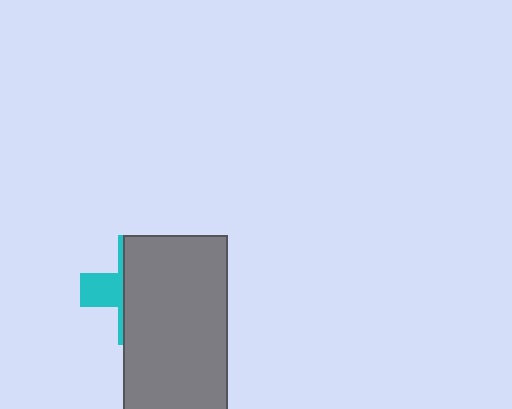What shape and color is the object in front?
The object in front is a gray rectangle.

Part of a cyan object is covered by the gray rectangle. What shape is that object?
It is a cross.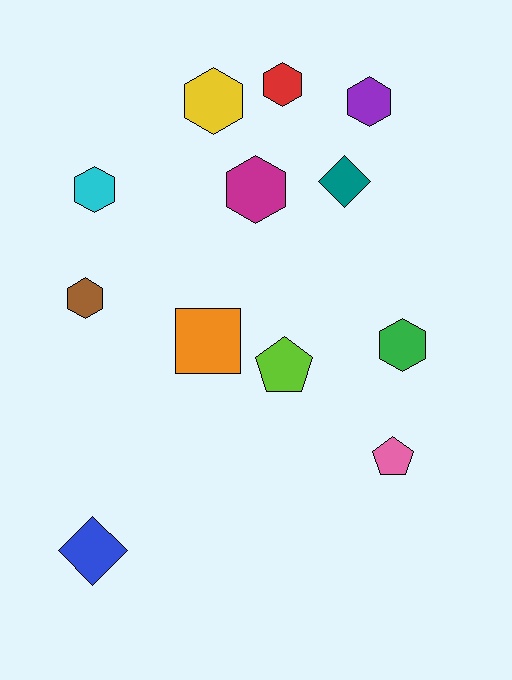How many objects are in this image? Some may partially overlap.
There are 12 objects.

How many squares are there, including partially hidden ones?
There is 1 square.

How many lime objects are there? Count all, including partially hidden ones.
There is 1 lime object.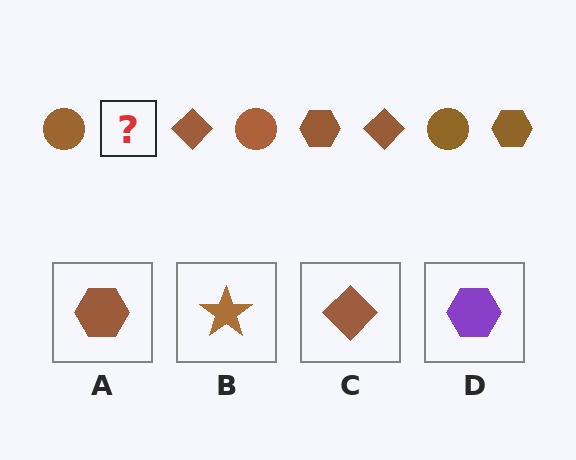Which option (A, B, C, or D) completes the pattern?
A.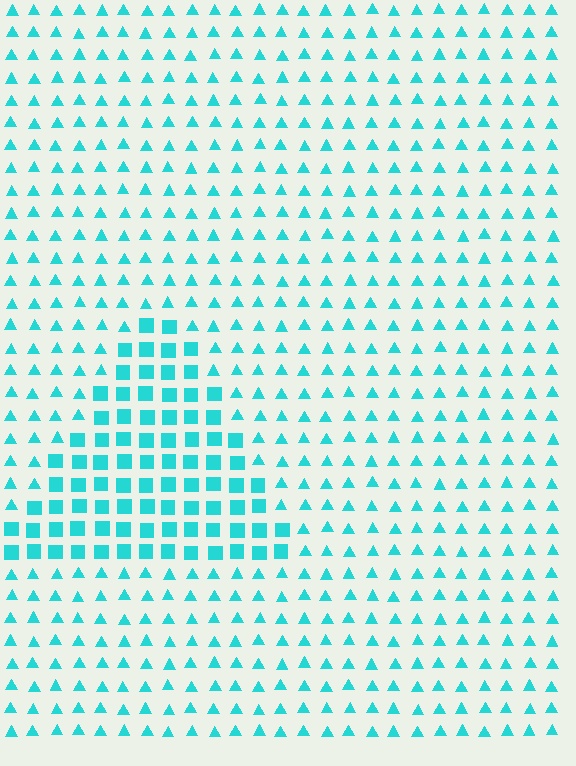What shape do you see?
I see a triangle.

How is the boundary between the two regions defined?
The boundary is defined by a change in element shape: squares inside vs. triangles outside. All elements share the same color and spacing.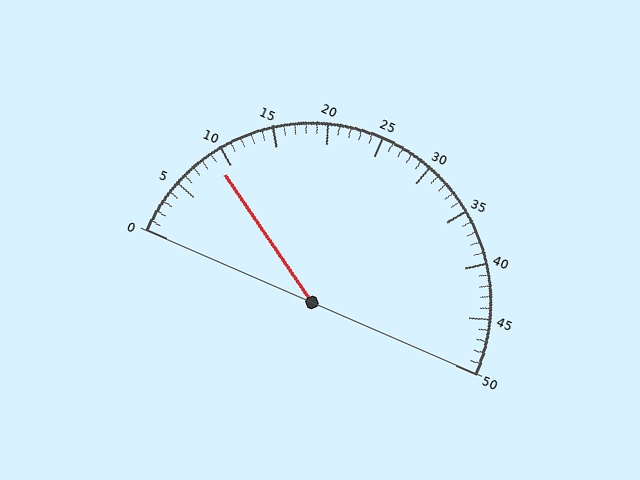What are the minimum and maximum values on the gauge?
The gauge ranges from 0 to 50.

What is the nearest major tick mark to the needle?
The nearest major tick mark is 10.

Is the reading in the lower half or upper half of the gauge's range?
The reading is in the lower half of the range (0 to 50).